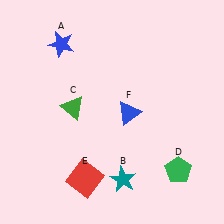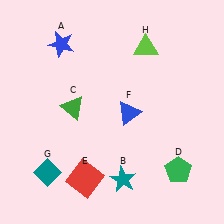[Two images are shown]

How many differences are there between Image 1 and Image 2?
There are 2 differences between the two images.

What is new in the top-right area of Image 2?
A lime triangle (H) was added in the top-right area of Image 2.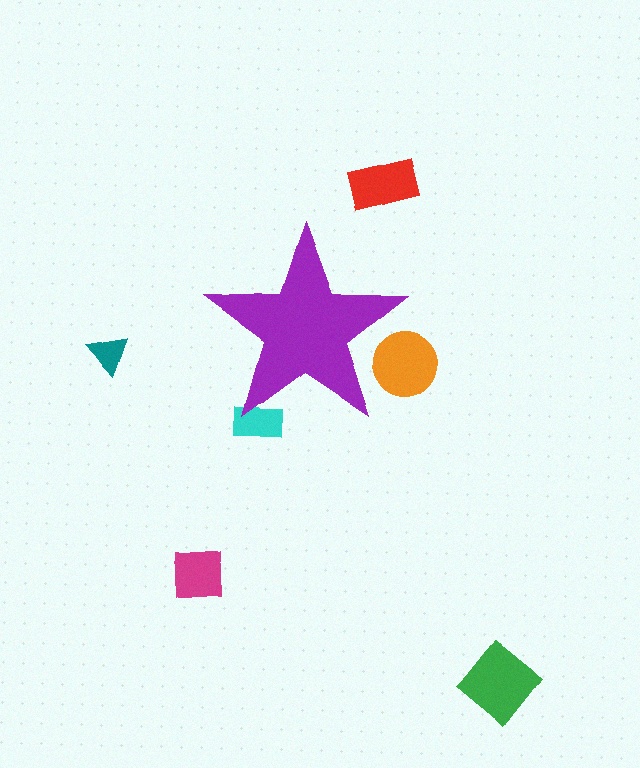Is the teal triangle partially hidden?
No, the teal triangle is fully visible.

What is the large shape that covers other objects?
A purple star.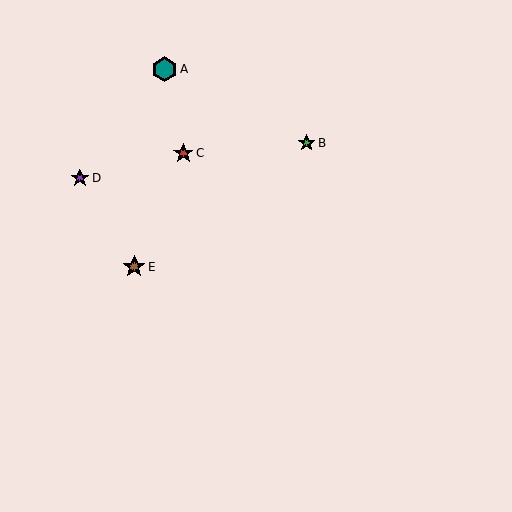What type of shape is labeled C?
Shape C is a red star.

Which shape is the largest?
The teal hexagon (labeled A) is the largest.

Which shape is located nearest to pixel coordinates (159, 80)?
The teal hexagon (labeled A) at (165, 69) is nearest to that location.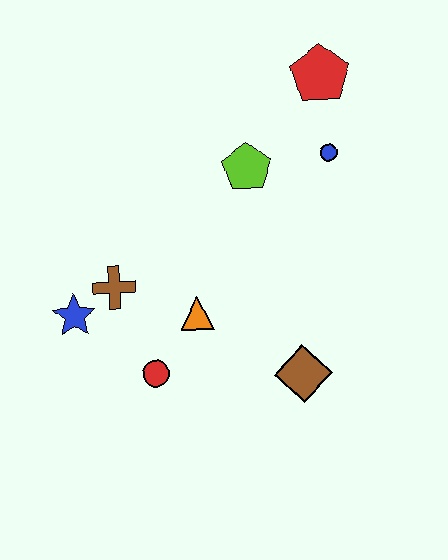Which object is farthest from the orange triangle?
The red pentagon is farthest from the orange triangle.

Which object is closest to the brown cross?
The blue star is closest to the brown cross.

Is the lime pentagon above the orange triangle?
Yes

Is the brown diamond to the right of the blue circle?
No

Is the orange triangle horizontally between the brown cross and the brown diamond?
Yes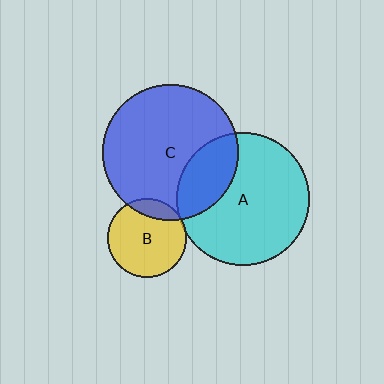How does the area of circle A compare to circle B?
Approximately 2.9 times.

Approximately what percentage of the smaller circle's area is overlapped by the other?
Approximately 5%.